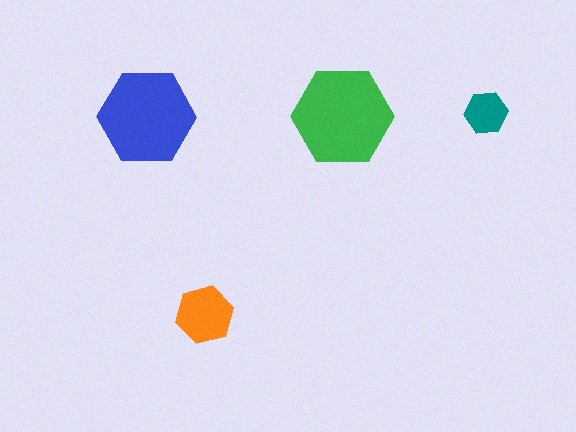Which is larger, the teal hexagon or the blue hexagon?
The blue one.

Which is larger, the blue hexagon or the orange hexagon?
The blue one.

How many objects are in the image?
There are 4 objects in the image.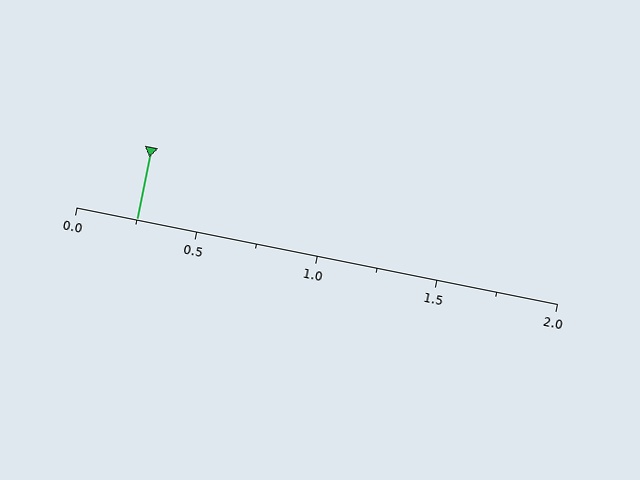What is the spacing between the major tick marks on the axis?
The major ticks are spaced 0.5 apart.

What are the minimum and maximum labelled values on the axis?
The axis runs from 0.0 to 2.0.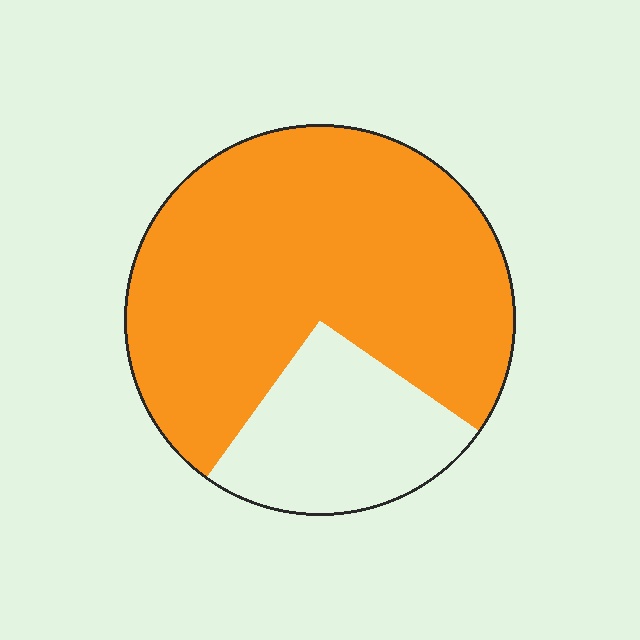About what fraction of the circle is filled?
About three quarters (3/4).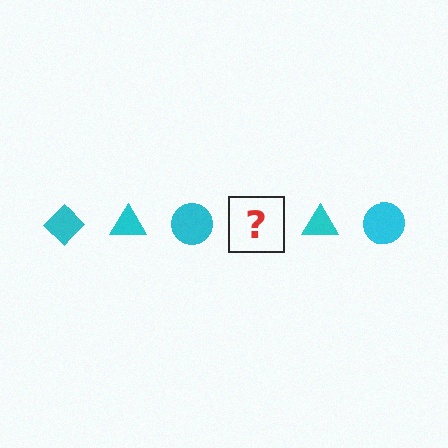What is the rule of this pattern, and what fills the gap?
The rule is that the pattern cycles through diamond, triangle, circle shapes in cyan. The gap should be filled with a cyan diamond.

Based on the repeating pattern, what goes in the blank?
The blank should be a cyan diamond.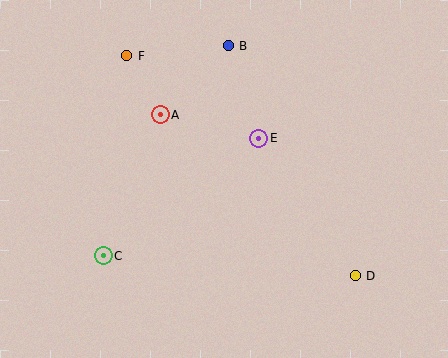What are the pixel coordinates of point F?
Point F is at (127, 56).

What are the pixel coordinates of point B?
Point B is at (228, 46).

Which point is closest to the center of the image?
Point E at (259, 138) is closest to the center.